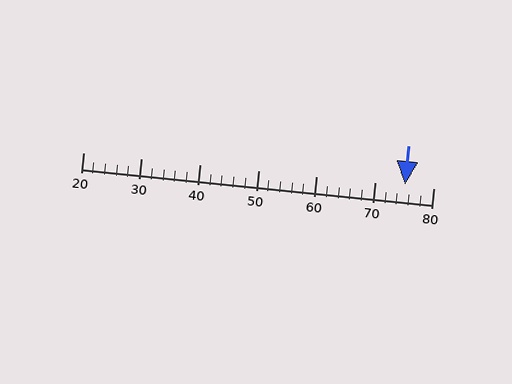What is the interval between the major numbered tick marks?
The major tick marks are spaced 10 units apart.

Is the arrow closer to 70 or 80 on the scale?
The arrow is closer to 80.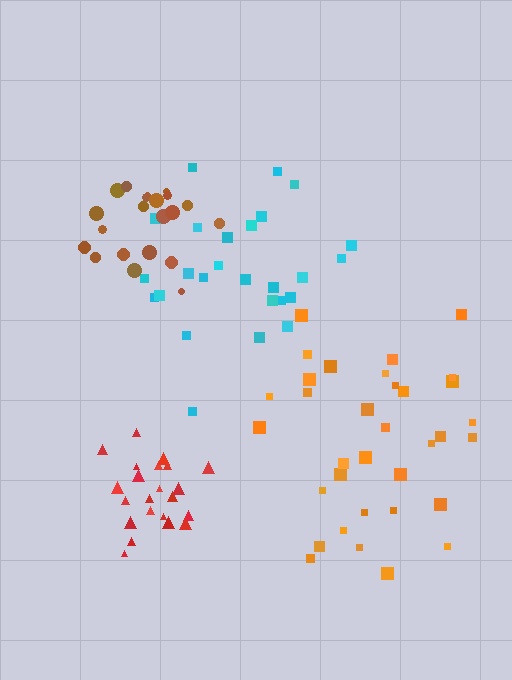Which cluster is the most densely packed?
Brown.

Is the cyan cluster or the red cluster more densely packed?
Red.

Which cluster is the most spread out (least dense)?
Cyan.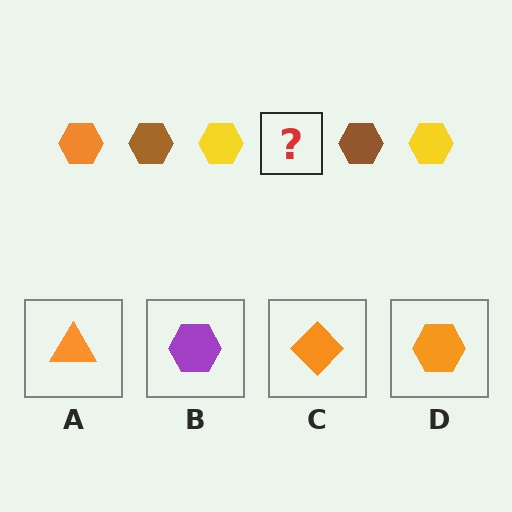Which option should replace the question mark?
Option D.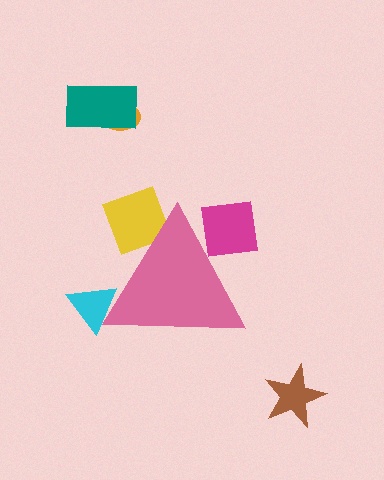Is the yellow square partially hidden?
Yes, the yellow square is partially hidden behind the pink triangle.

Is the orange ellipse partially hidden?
No, the orange ellipse is fully visible.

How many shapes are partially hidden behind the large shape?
3 shapes are partially hidden.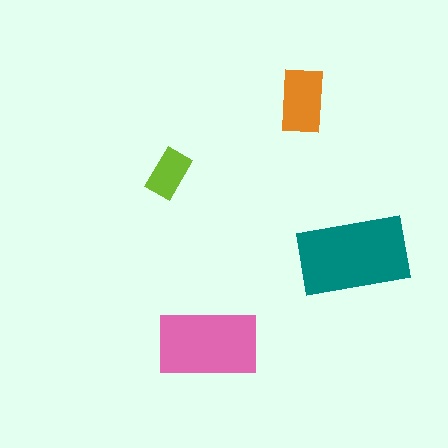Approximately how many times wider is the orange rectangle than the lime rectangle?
About 1.5 times wider.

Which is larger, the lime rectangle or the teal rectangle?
The teal one.